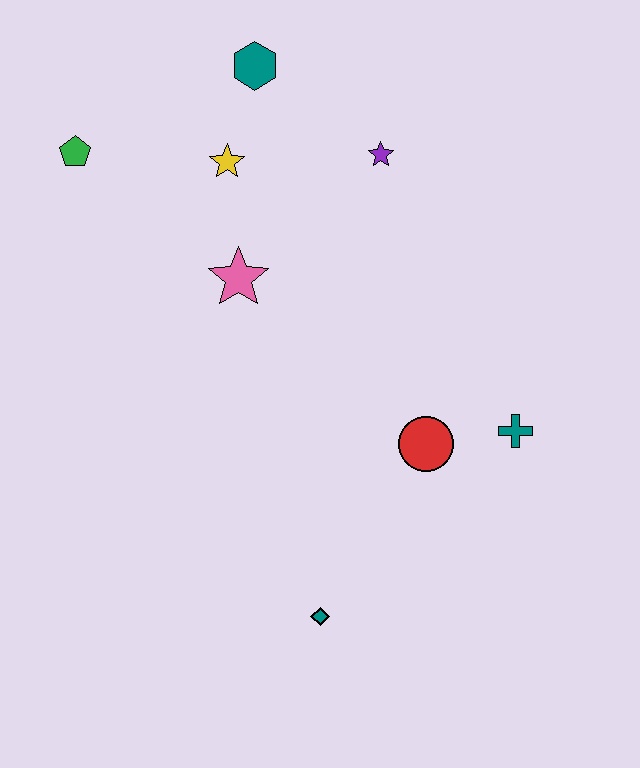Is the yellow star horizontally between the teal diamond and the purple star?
No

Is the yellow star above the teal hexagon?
No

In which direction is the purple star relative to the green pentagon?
The purple star is to the right of the green pentagon.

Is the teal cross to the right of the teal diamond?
Yes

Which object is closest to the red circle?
The teal cross is closest to the red circle.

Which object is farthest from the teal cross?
The green pentagon is farthest from the teal cross.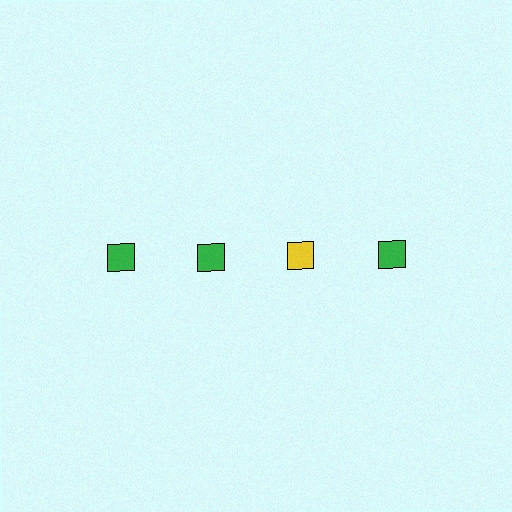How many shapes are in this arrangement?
There are 4 shapes arranged in a grid pattern.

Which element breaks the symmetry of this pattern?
The yellow square in the top row, center column breaks the symmetry. All other shapes are green squares.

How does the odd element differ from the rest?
It has a different color: yellow instead of green.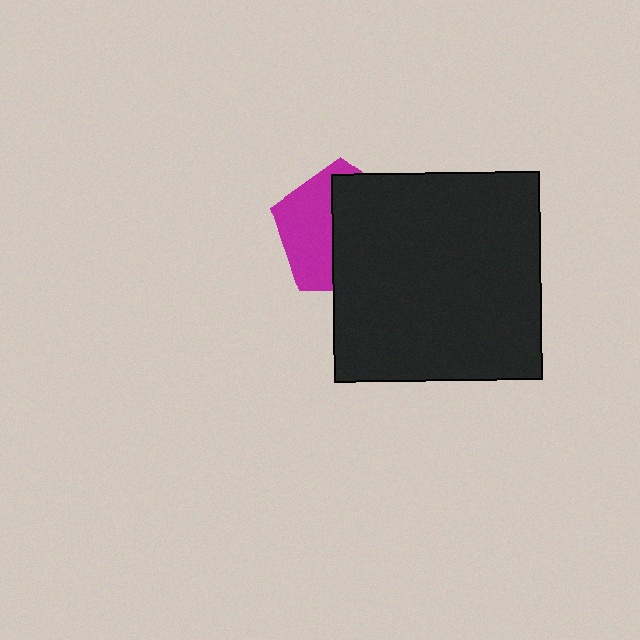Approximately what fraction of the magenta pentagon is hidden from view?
Roughly 57% of the magenta pentagon is hidden behind the black square.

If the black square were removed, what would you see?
You would see the complete magenta pentagon.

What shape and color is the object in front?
The object in front is a black square.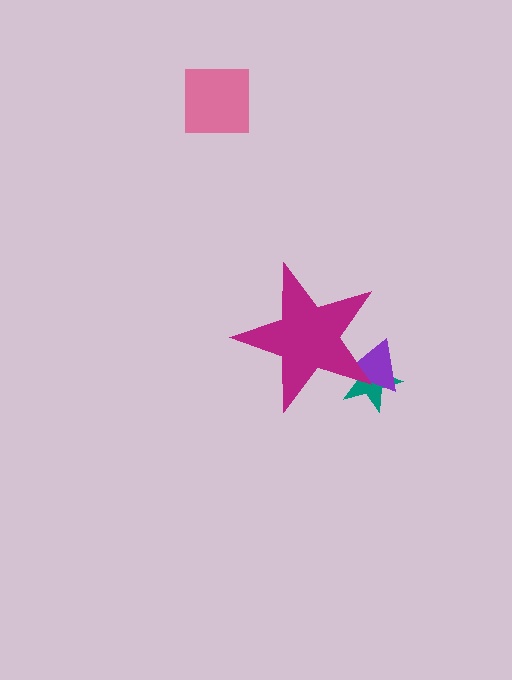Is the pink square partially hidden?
No, the pink square is fully visible.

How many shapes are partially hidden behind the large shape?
2 shapes are partially hidden.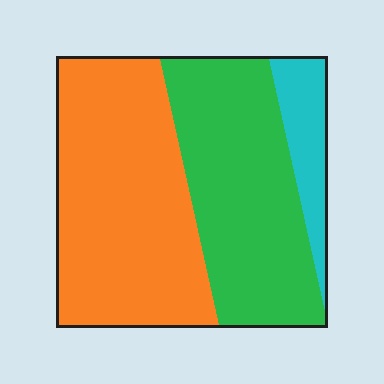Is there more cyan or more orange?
Orange.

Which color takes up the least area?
Cyan, at roughly 10%.